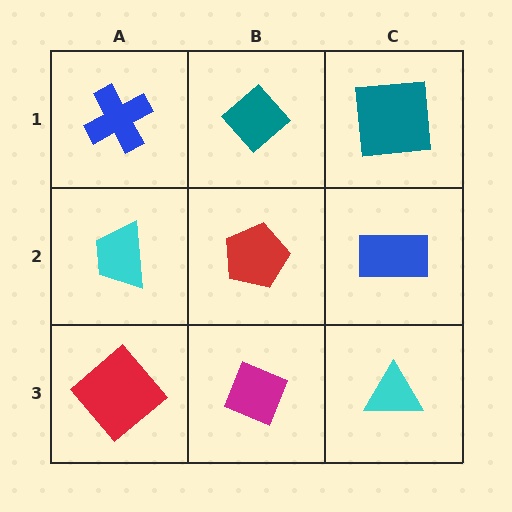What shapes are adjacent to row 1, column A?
A cyan trapezoid (row 2, column A), a teal diamond (row 1, column B).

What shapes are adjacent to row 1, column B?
A red pentagon (row 2, column B), a blue cross (row 1, column A), a teal square (row 1, column C).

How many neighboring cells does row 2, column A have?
3.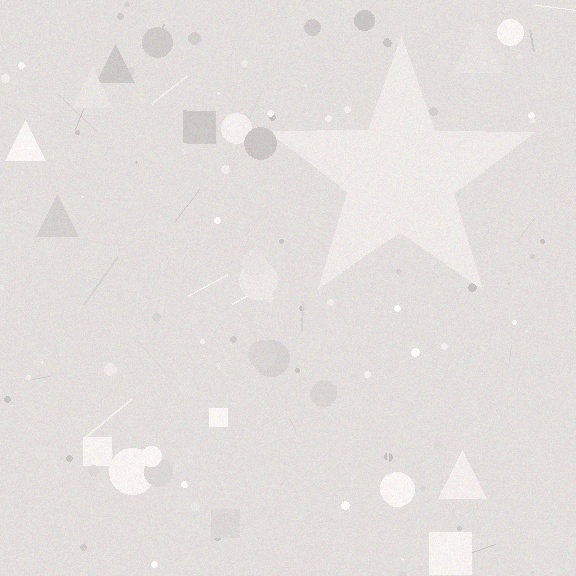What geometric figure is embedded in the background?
A star is embedded in the background.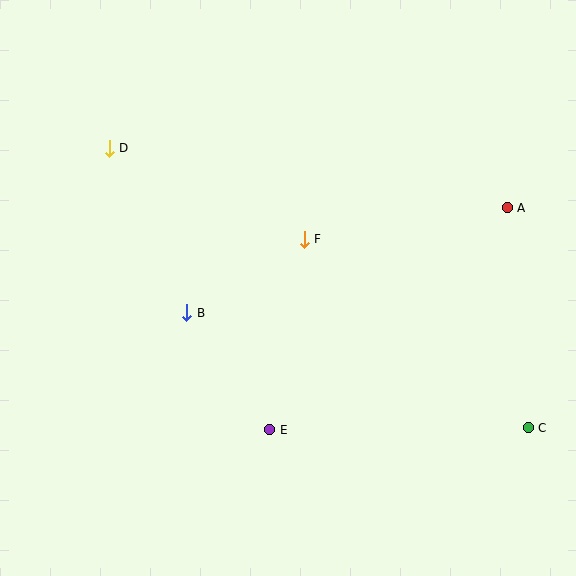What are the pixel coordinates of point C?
Point C is at (528, 428).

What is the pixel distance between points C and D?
The distance between C and D is 503 pixels.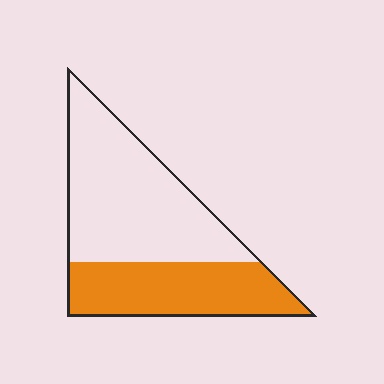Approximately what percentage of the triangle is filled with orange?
Approximately 40%.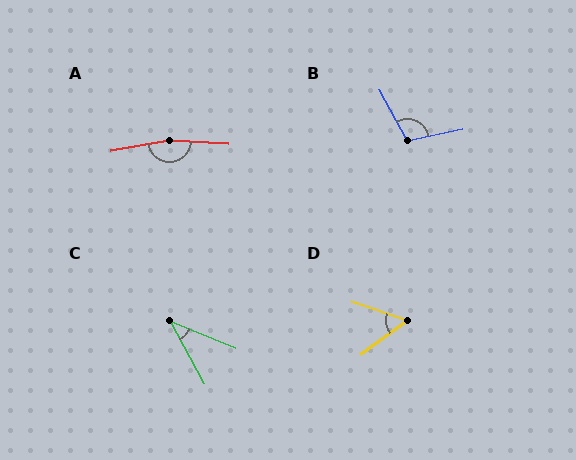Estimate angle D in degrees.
Approximately 55 degrees.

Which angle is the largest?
A, at approximately 167 degrees.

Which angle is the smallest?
C, at approximately 39 degrees.